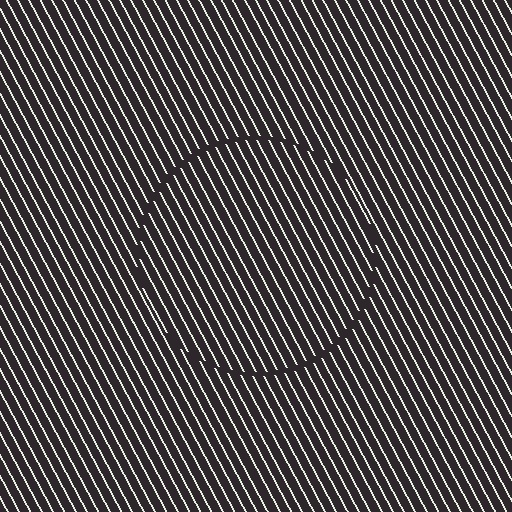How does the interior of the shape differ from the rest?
The interior of the shape contains the same grating, shifted by half a period — the contour is defined by the phase discontinuity where line-ends from the inner and outer gratings abut.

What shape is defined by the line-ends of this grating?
An illusory circle. The interior of the shape contains the same grating, shifted by half a period — the contour is defined by the phase discontinuity where line-ends from the inner and outer gratings abut.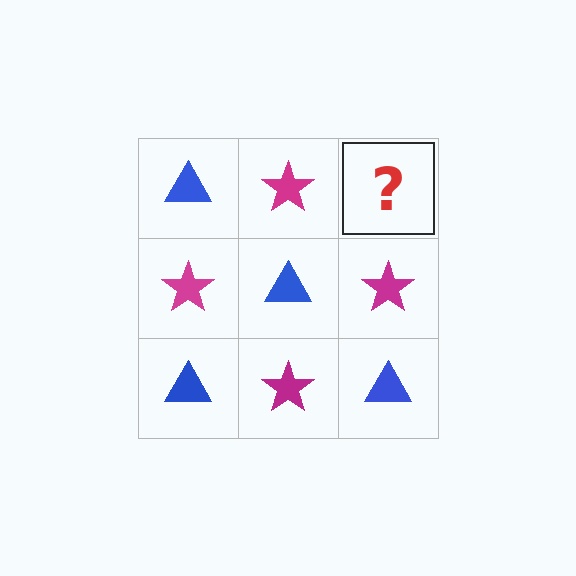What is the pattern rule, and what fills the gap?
The rule is that it alternates blue triangle and magenta star in a checkerboard pattern. The gap should be filled with a blue triangle.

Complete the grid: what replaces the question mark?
The question mark should be replaced with a blue triangle.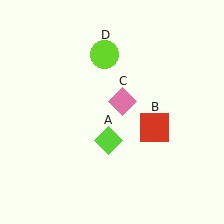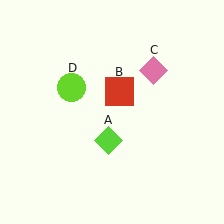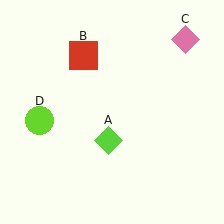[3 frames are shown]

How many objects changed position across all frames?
3 objects changed position: red square (object B), pink diamond (object C), lime circle (object D).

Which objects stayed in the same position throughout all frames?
Lime diamond (object A) remained stationary.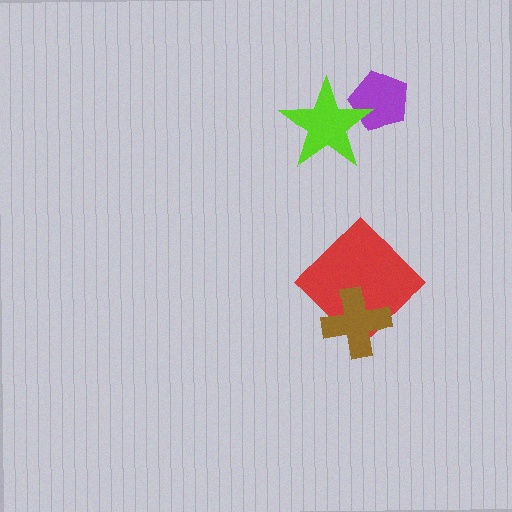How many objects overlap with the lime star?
1 object overlaps with the lime star.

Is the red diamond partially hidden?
Yes, it is partially covered by another shape.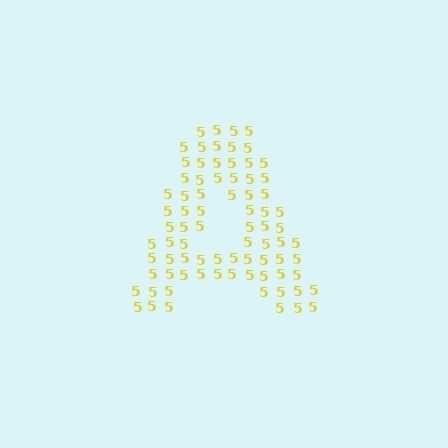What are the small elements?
The small elements are digit 5's.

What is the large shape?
The large shape is the letter A.